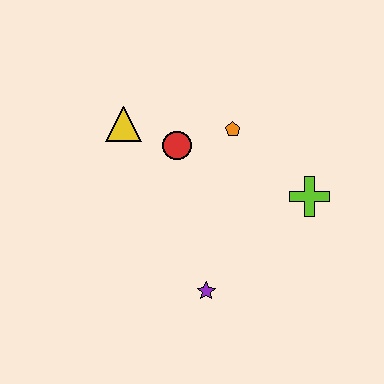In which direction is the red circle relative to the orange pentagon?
The red circle is to the left of the orange pentagon.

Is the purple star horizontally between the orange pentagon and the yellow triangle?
Yes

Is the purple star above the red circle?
No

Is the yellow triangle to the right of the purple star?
No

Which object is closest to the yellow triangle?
The red circle is closest to the yellow triangle.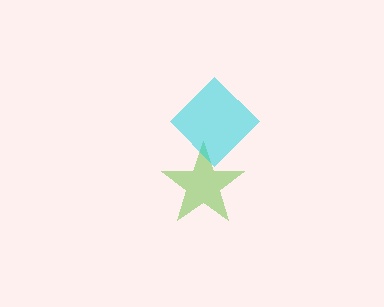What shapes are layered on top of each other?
The layered shapes are: a lime star, a cyan diamond.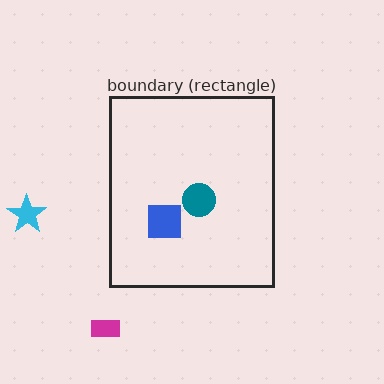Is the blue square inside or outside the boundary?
Inside.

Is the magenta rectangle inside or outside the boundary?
Outside.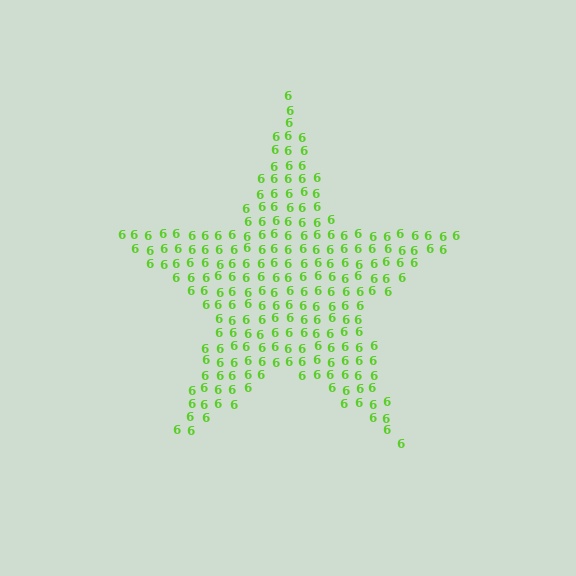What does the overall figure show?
The overall figure shows a star.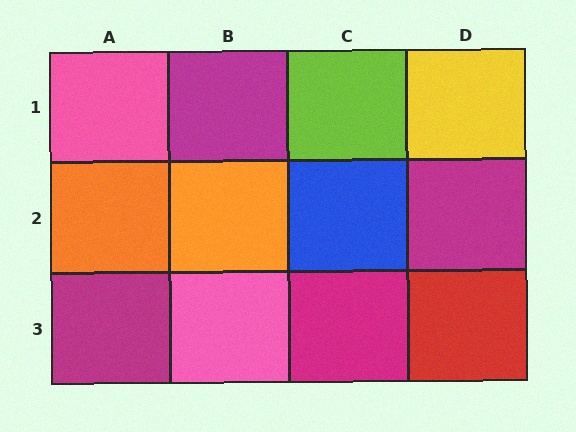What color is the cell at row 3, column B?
Pink.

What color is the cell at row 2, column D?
Magenta.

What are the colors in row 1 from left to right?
Pink, magenta, lime, yellow.